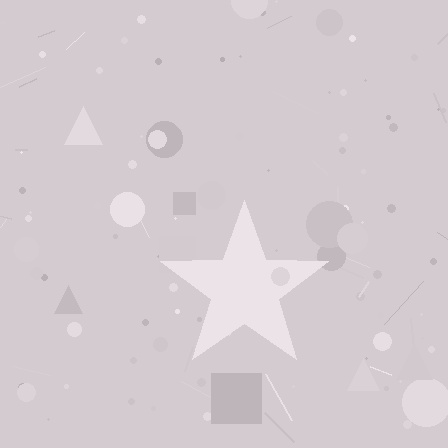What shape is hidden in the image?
A star is hidden in the image.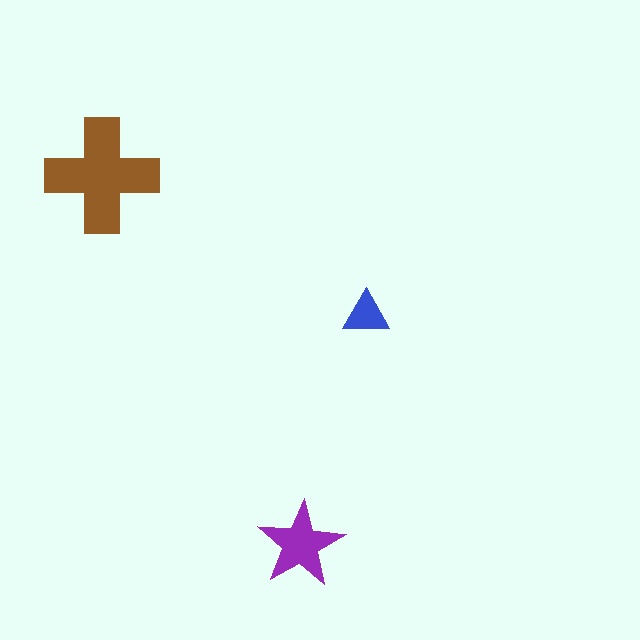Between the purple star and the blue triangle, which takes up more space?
The purple star.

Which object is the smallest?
The blue triangle.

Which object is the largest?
The brown cross.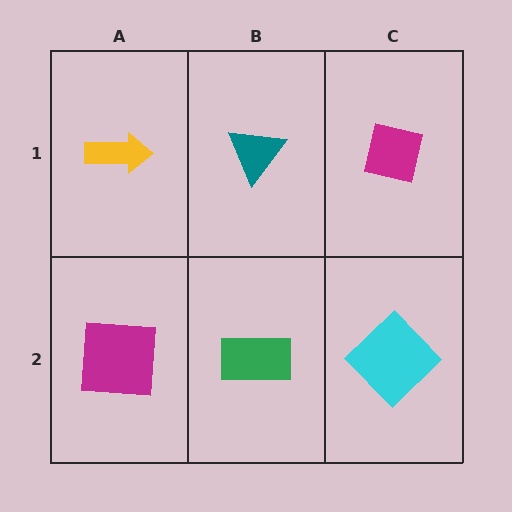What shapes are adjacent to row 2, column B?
A teal triangle (row 1, column B), a magenta square (row 2, column A), a cyan diamond (row 2, column C).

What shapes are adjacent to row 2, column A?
A yellow arrow (row 1, column A), a green rectangle (row 2, column B).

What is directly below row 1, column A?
A magenta square.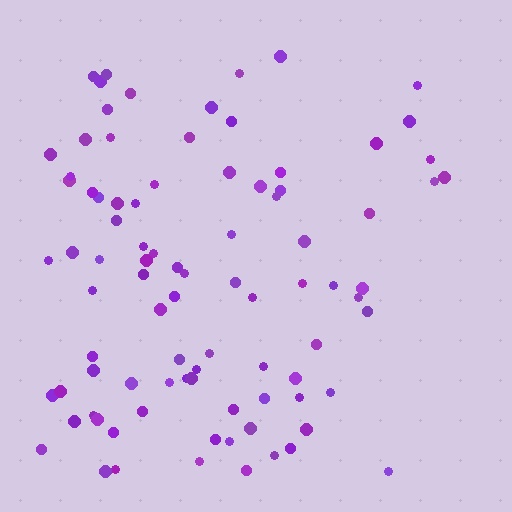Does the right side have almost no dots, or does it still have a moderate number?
Still a moderate number, just noticeably fewer than the left.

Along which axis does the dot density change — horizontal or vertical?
Horizontal.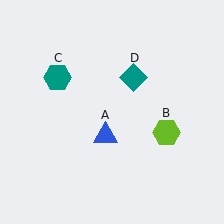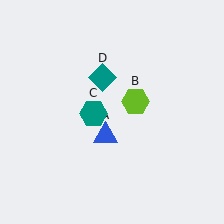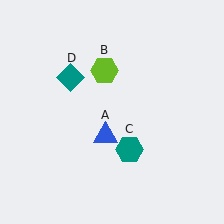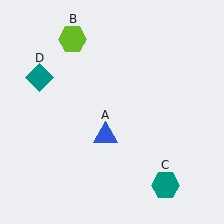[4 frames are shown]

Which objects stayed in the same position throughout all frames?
Blue triangle (object A) remained stationary.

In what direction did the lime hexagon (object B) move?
The lime hexagon (object B) moved up and to the left.